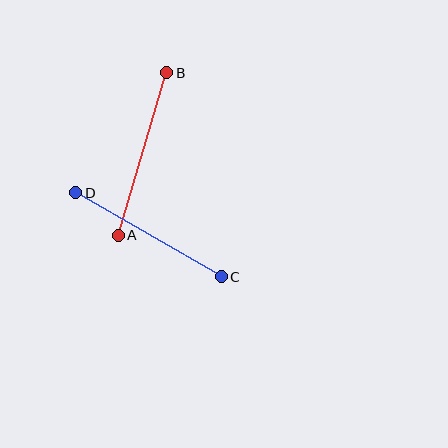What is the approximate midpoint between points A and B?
The midpoint is at approximately (142, 154) pixels.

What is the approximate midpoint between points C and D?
The midpoint is at approximately (149, 235) pixels.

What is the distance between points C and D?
The distance is approximately 168 pixels.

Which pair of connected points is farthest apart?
Points A and B are farthest apart.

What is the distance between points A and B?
The distance is approximately 170 pixels.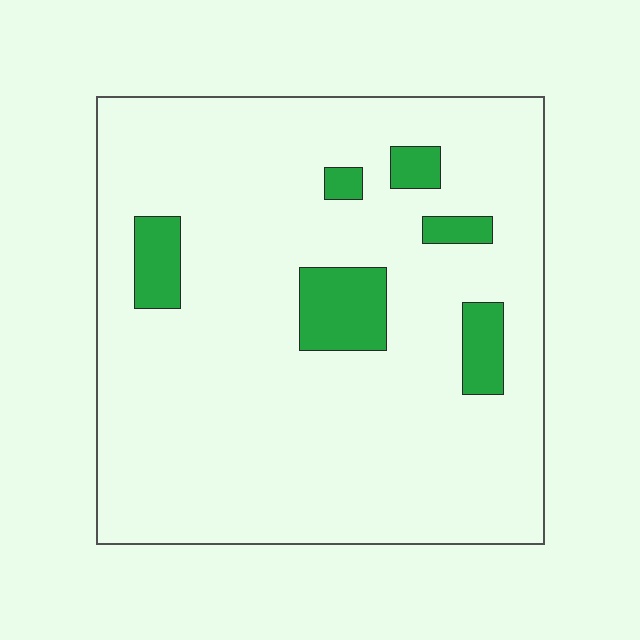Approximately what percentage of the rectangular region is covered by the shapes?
Approximately 10%.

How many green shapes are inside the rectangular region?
6.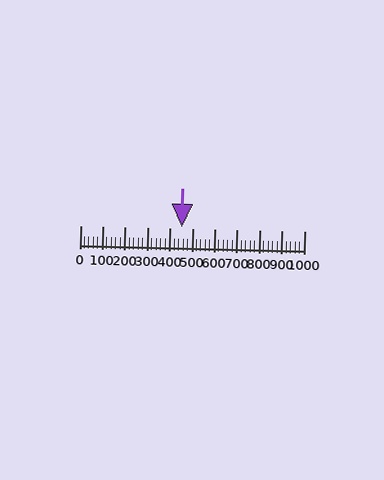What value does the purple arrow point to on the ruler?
The purple arrow points to approximately 454.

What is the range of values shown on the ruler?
The ruler shows values from 0 to 1000.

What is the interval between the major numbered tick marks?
The major tick marks are spaced 100 units apart.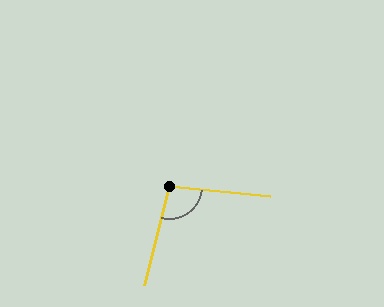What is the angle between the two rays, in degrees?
Approximately 98 degrees.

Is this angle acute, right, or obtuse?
It is obtuse.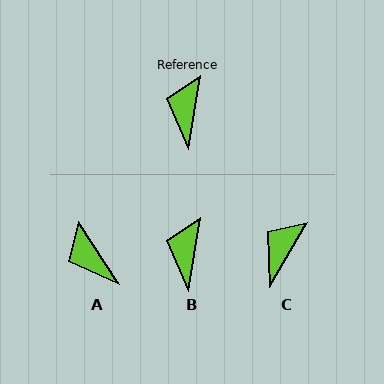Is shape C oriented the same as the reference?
No, it is off by about 21 degrees.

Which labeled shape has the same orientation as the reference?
B.